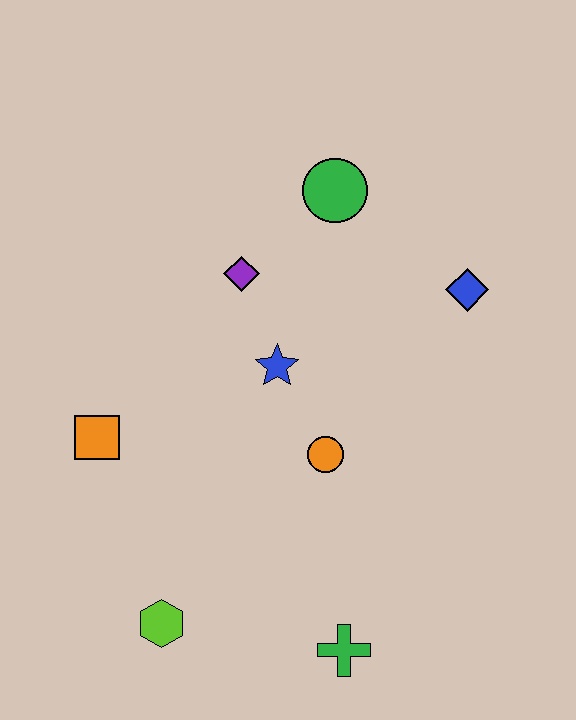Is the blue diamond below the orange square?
No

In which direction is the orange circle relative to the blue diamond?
The orange circle is below the blue diamond.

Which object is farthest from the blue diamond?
The lime hexagon is farthest from the blue diamond.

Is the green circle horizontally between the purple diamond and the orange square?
No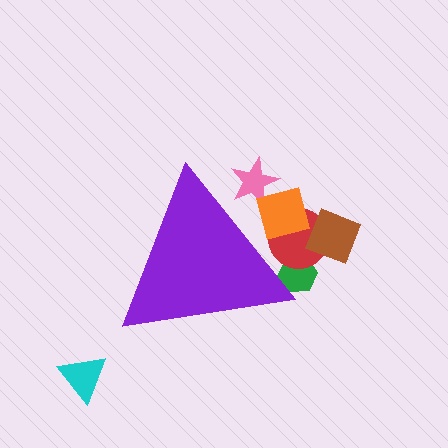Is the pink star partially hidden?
Yes, the pink star is partially hidden behind the purple triangle.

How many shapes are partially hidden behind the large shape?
4 shapes are partially hidden.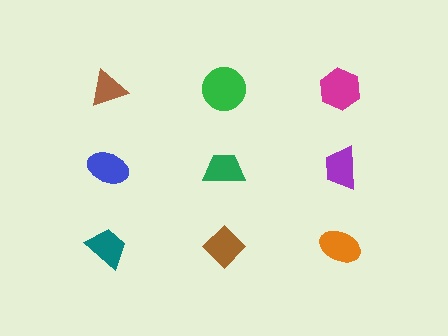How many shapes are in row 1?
3 shapes.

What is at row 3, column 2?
A brown diamond.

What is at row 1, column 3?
A magenta hexagon.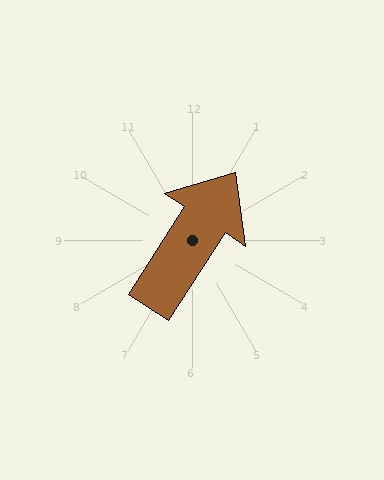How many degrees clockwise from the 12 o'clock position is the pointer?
Approximately 33 degrees.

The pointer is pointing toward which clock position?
Roughly 1 o'clock.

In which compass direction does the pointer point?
Northeast.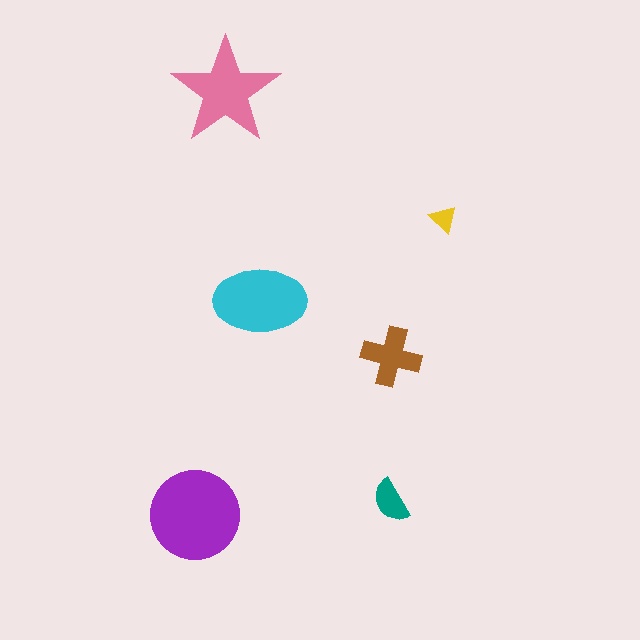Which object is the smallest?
The yellow triangle.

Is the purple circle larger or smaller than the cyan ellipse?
Larger.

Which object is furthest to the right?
The yellow triangle is rightmost.